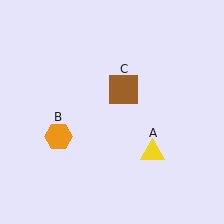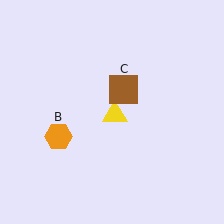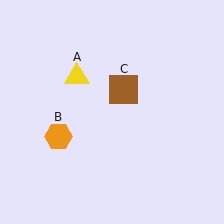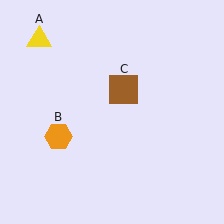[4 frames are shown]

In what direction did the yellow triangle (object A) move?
The yellow triangle (object A) moved up and to the left.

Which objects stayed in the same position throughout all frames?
Orange hexagon (object B) and brown square (object C) remained stationary.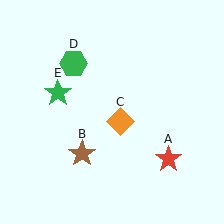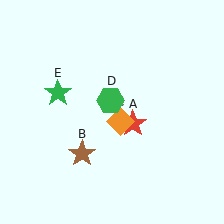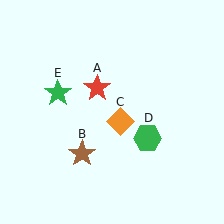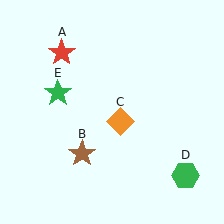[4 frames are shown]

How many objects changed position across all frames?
2 objects changed position: red star (object A), green hexagon (object D).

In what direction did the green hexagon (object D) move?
The green hexagon (object D) moved down and to the right.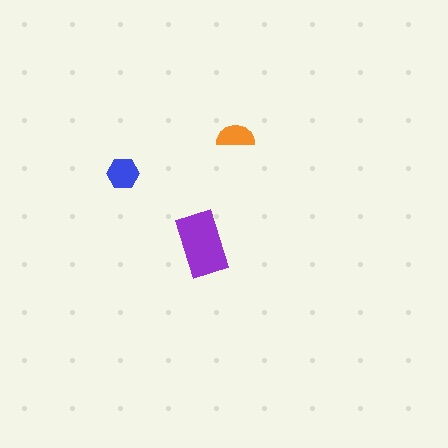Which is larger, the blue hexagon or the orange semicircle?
The blue hexagon.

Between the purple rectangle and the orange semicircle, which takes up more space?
The purple rectangle.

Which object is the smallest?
The orange semicircle.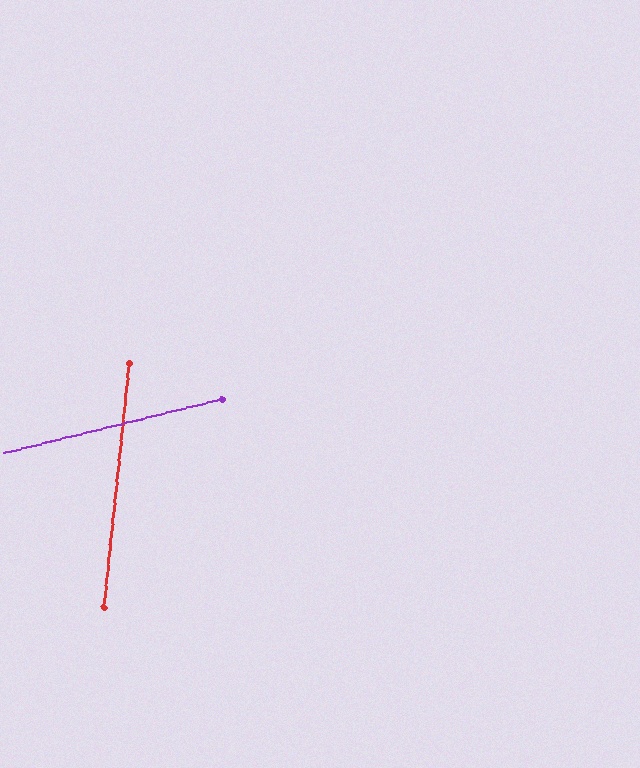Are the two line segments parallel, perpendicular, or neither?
Neither parallel nor perpendicular — they differ by about 70°.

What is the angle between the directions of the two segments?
Approximately 70 degrees.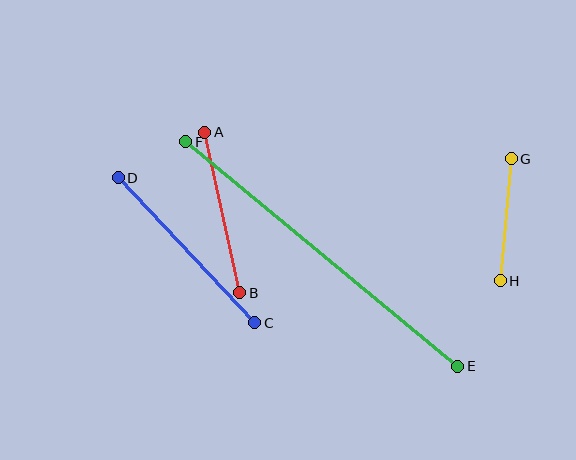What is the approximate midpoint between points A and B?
The midpoint is at approximately (222, 212) pixels.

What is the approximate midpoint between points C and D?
The midpoint is at approximately (186, 250) pixels.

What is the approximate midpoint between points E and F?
The midpoint is at approximately (322, 254) pixels.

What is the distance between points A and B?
The distance is approximately 164 pixels.